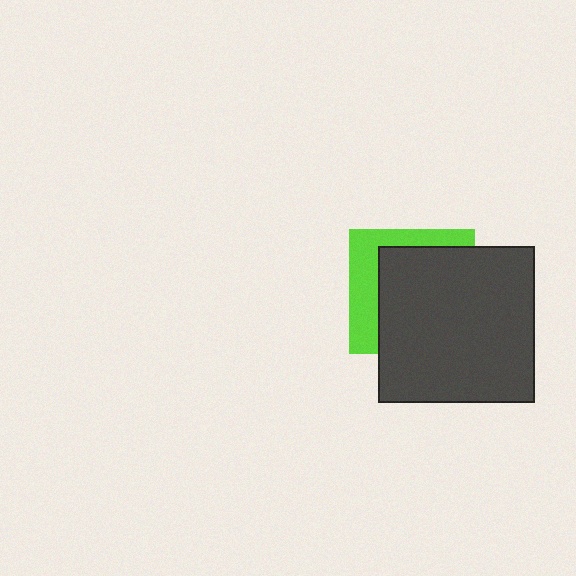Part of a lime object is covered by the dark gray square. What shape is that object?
It is a square.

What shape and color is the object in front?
The object in front is a dark gray square.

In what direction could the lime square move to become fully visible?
The lime square could move toward the upper-left. That would shift it out from behind the dark gray square entirely.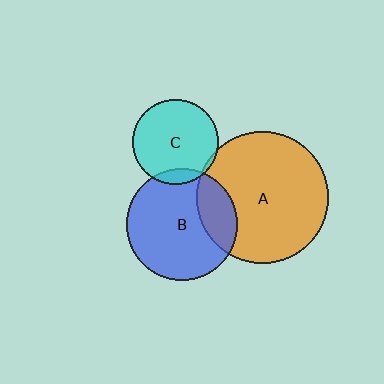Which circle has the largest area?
Circle A (orange).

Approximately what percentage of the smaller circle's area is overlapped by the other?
Approximately 25%.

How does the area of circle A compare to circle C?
Approximately 2.4 times.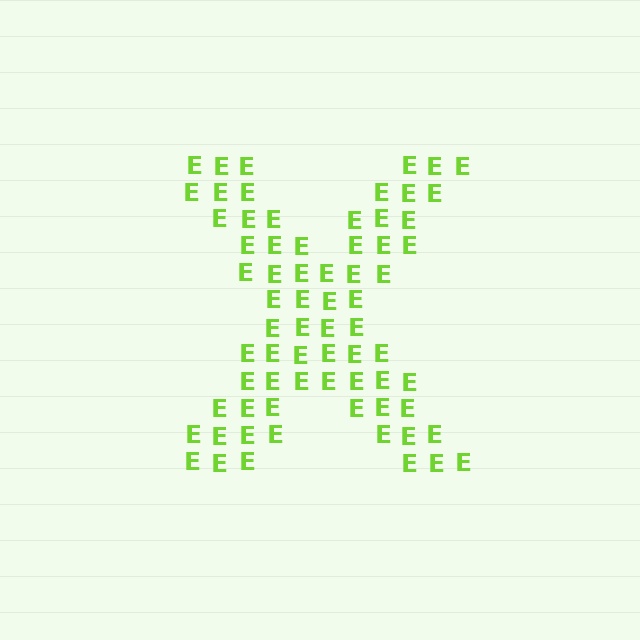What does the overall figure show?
The overall figure shows the letter X.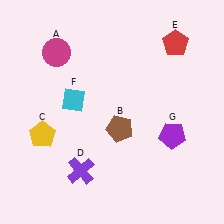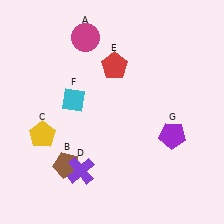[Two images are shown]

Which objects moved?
The objects that moved are: the magenta circle (A), the brown pentagon (B), the red pentagon (E).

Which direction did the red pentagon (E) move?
The red pentagon (E) moved left.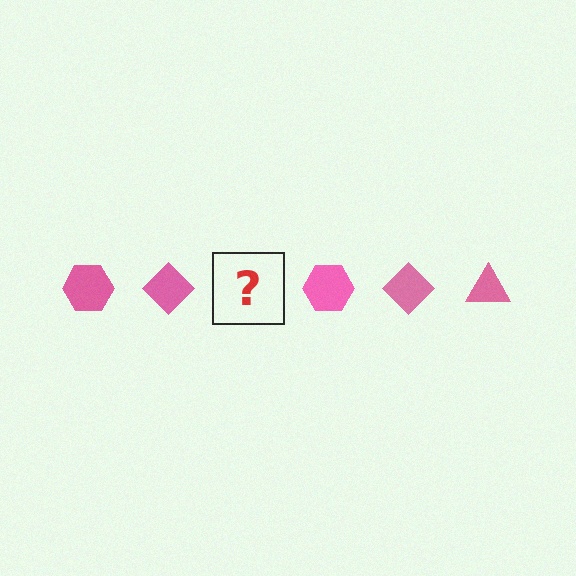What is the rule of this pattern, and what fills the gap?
The rule is that the pattern cycles through hexagon, diamond, triangle shapes in pink. The gap should be filled with a pink triangle.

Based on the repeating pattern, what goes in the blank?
The blank should be a pink triangle.